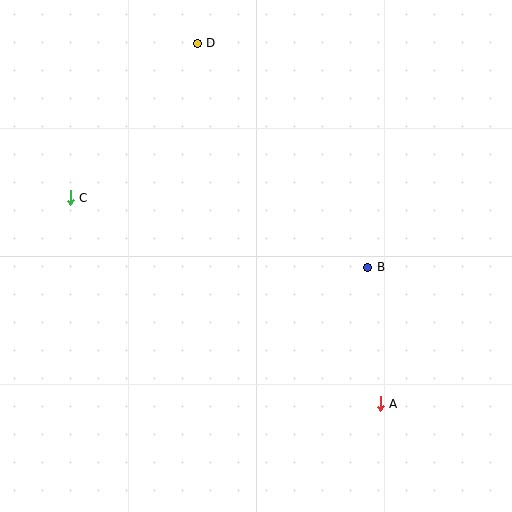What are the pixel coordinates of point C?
Point C is at (70, 198).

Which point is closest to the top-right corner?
Point B is closest to the top-right corner.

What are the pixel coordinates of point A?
Point A is at (380, 404).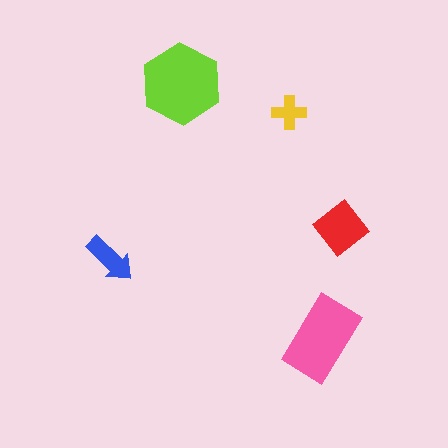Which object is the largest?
The lime hexagon.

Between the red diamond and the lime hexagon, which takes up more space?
The lime hexagon.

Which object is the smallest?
The yellow cross.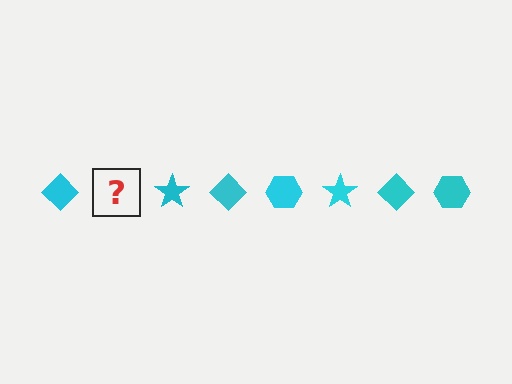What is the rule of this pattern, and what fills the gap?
The rule is that the pattern cycles through diamond, hexagon, star shapes in cyan. The gap should be filled with a cyan hexagon.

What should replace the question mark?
The question mark should be replaced with a cyan hexagon.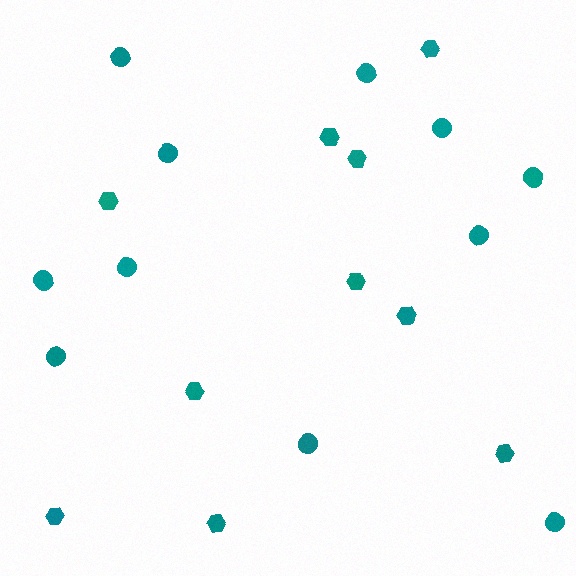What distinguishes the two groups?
There are 2 groups: one group of hexagons (10) and one group of circles (11).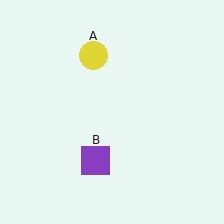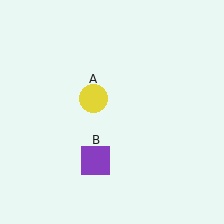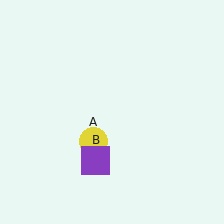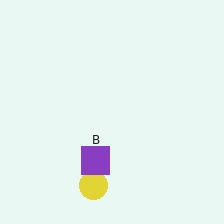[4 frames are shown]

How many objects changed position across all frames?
1 object changed position: yellow circle (object A).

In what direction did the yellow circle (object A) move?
The yellow circle (object A) moved down.